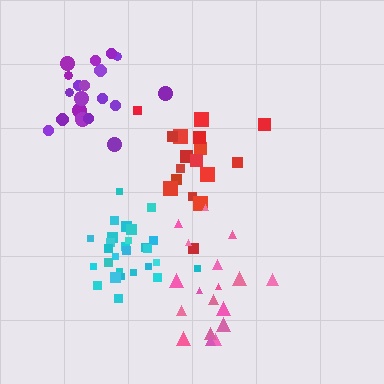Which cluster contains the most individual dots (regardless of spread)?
Cyan (28).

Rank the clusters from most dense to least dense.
cyan, purple, red, pink.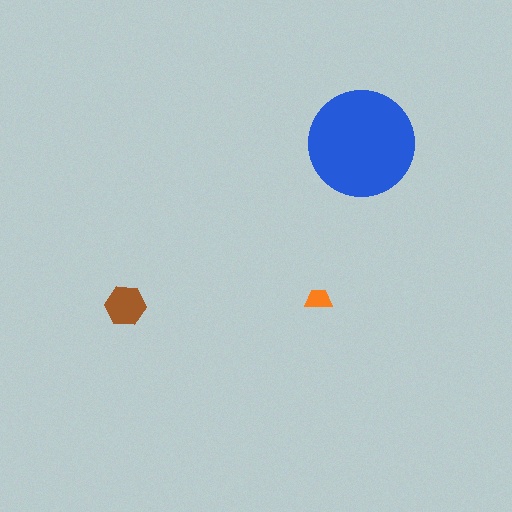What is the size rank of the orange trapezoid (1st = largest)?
3rd.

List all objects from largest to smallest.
The blue circle, the brown hexagon, the orange trapezoid.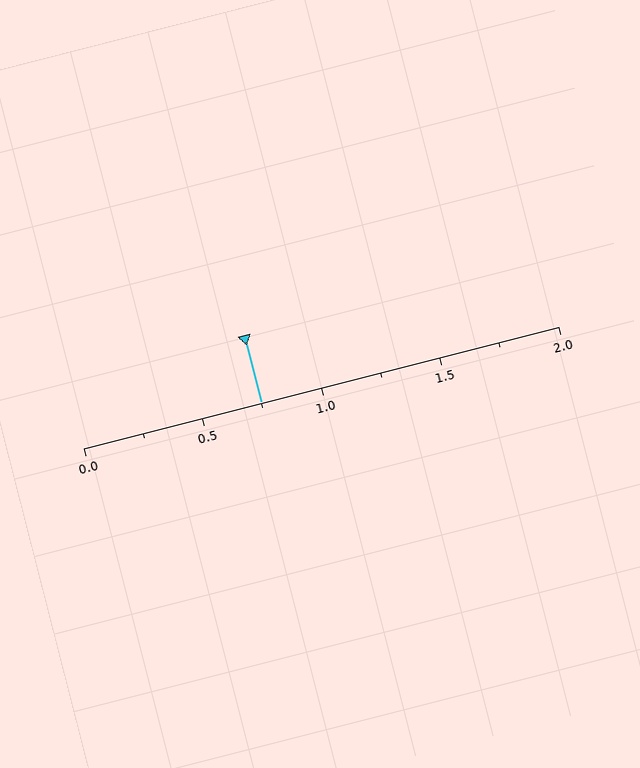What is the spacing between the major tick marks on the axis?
The major ticks are spaced 0.5 apart.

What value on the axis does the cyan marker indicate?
The marker indicates approximately 0.75.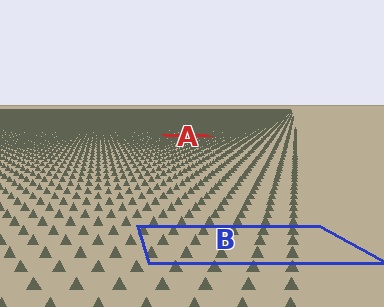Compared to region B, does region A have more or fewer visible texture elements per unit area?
Region A has more texture elements per unit area — they are packed more densely because it is farther away.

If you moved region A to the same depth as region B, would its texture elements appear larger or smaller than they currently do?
They would appear larger. At a closer depth, the same texture elements are projected at a bigger on-screen size.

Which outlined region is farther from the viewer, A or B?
Region A is farther from the viewer — the texture elements inside it appear smaller and more densely packed.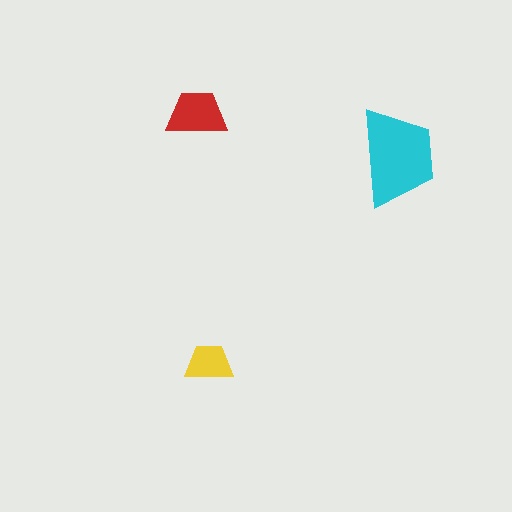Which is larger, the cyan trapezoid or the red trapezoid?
The cyan one.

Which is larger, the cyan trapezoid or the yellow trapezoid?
The cyan one.